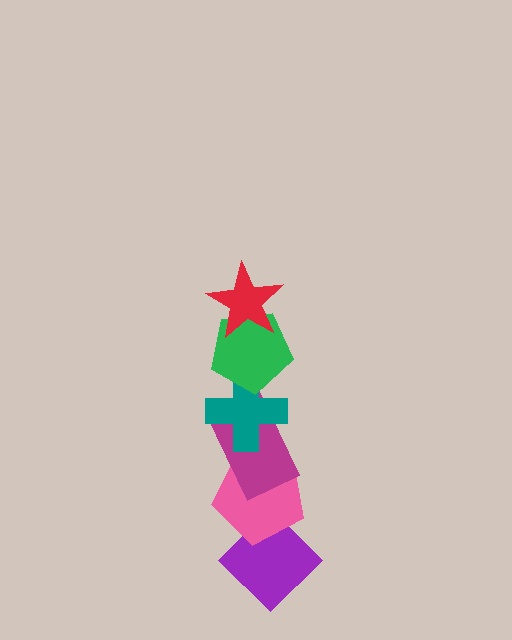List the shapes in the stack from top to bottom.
From top to bottom: the red star, the green pentagon, the teal cross, the magenta rectangle, the pink pentagon, the purple diamond.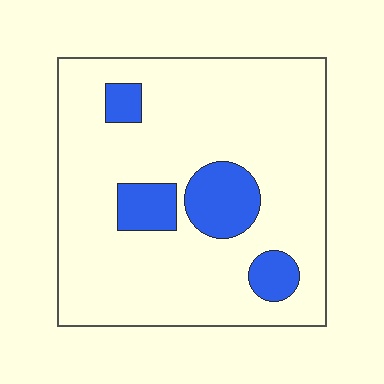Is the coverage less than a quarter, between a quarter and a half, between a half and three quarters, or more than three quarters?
Less than a quarter.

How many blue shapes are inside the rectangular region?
4.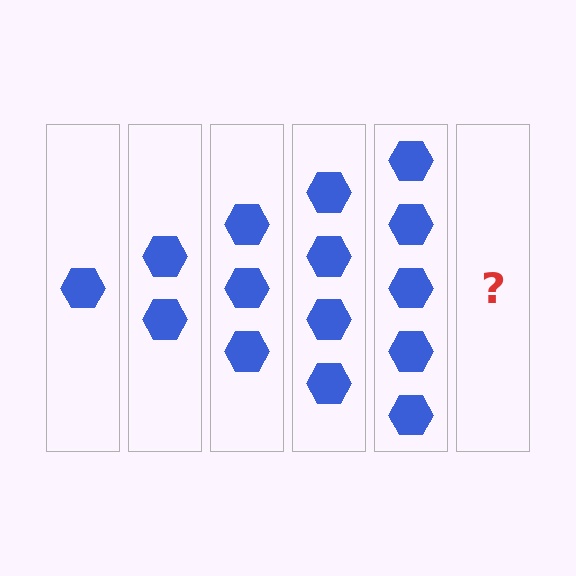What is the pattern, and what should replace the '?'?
The pattern is that each step adds one more hexagon. The '?' should be 6 hexagons.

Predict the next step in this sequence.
The next step is 6 hexagons.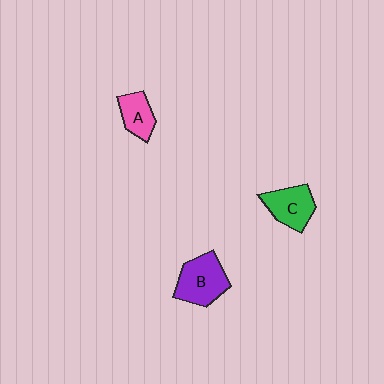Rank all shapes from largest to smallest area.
From largest to smallest: B (purple), C (green), A (pink).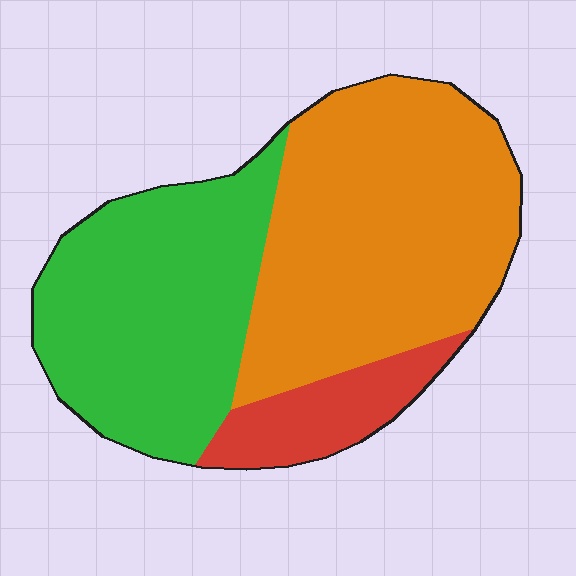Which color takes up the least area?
Red, at roughly 10%.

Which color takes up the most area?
Orange, at roughly 50%.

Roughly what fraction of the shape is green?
Green covers 39% of the shape.